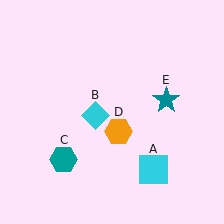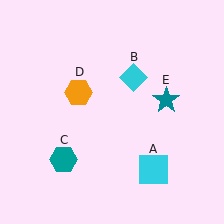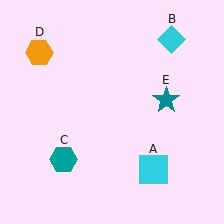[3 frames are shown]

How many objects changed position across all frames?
2 objects changed position: cyan diamond (object B), orange hexagon (object D).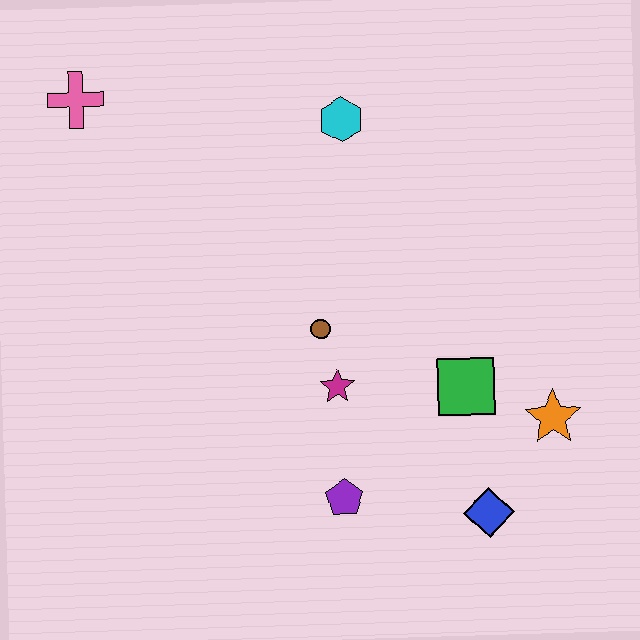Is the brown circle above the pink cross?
No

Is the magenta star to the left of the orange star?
Yes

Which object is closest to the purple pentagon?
The magenta star is closest to the purple pentagon.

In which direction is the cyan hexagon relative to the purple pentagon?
The cyan hexagon is above the purple pentagon.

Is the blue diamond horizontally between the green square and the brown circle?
No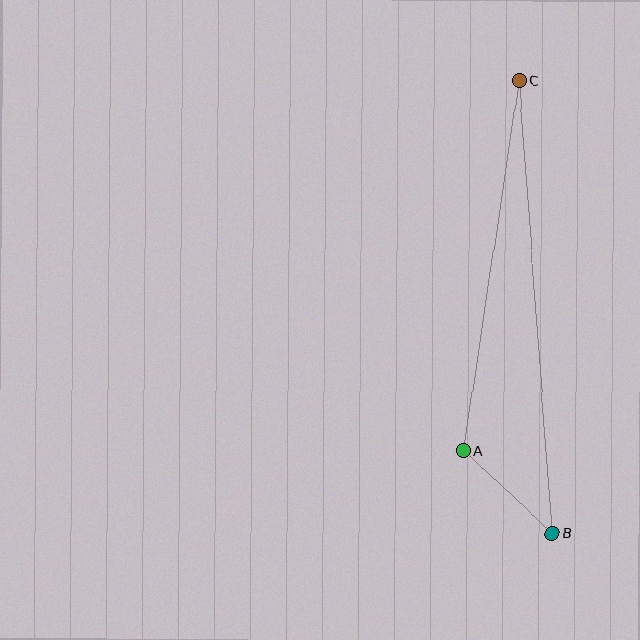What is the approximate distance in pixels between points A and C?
The distance between A and C is approximately 374 pixels.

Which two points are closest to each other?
Points A and B are closest to each other.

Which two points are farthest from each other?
Points B and C are farthest from each other.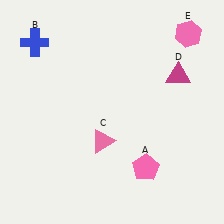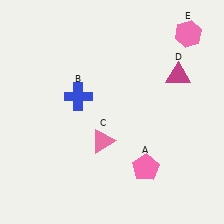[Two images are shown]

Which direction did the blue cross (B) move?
The blue cross (B) moved down.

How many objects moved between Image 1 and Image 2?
1 object moved between the two images.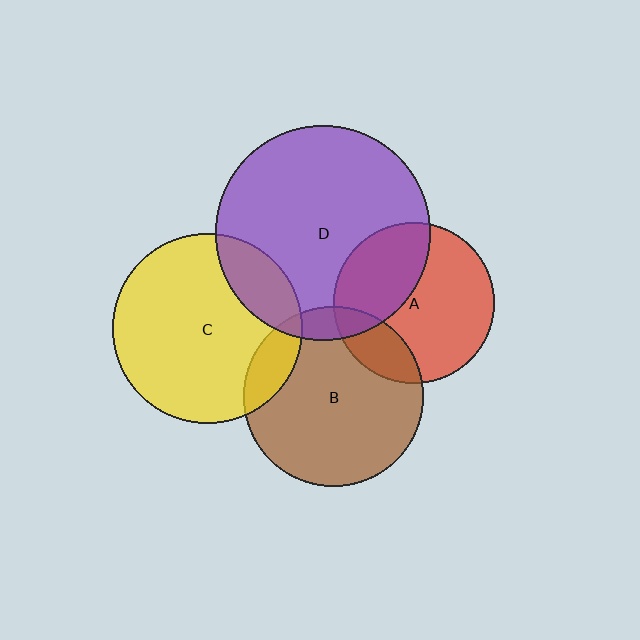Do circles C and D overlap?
Yes.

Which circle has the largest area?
Circle D (purple).